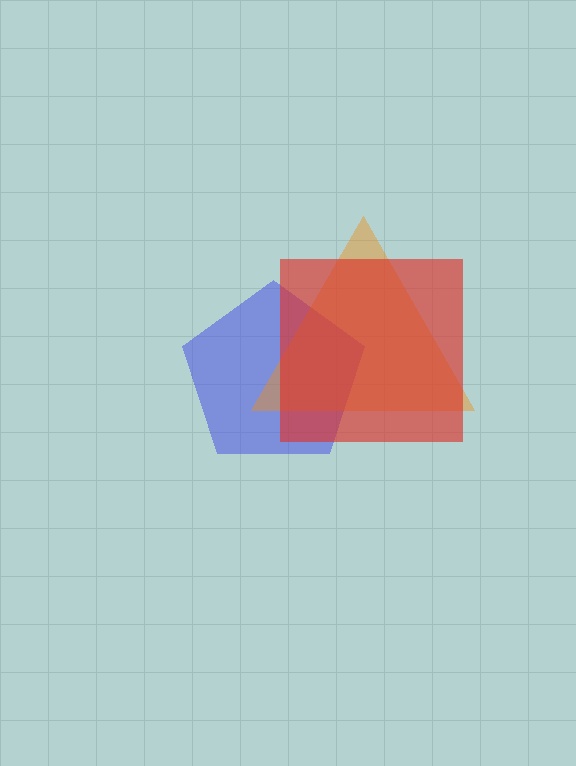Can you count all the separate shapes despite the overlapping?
Yes, there are 3 separate shapes.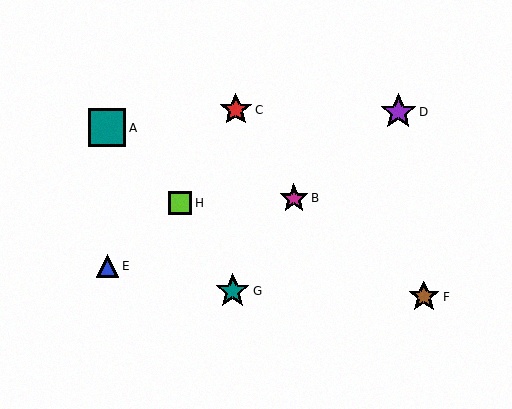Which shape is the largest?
The teal square (labeled A) is the largest.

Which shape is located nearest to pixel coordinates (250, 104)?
The red star (labeled C) at (236, 110) is nearest to that location.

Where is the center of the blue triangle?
The center of the blue triangle is at (108, 266).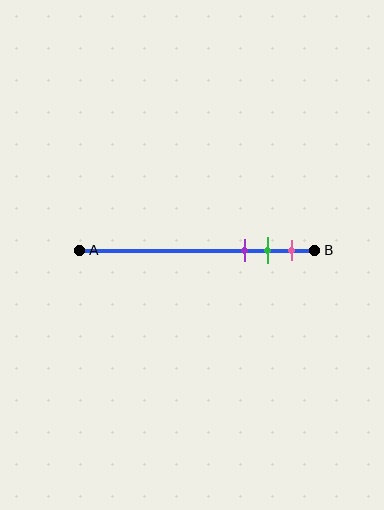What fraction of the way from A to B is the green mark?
The green mark is approximately 80% (0.8) of the way from A to B.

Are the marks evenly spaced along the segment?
Yes, the marks are approximately evenly spaced.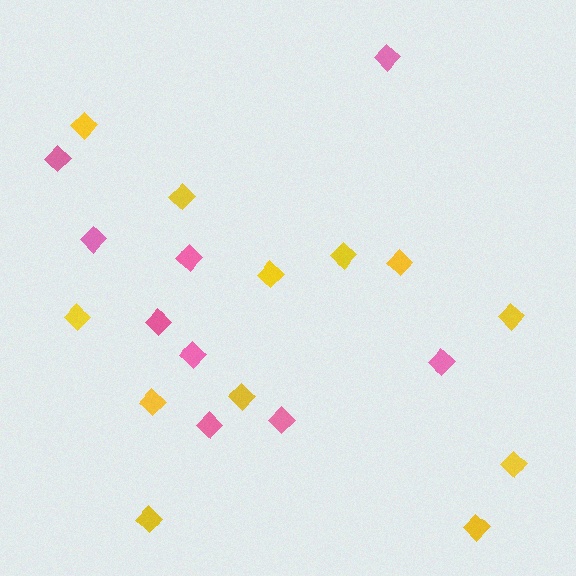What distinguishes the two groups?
There are 2 groups: one group of pink diamonds (9) and one group of yellow diamonds (12).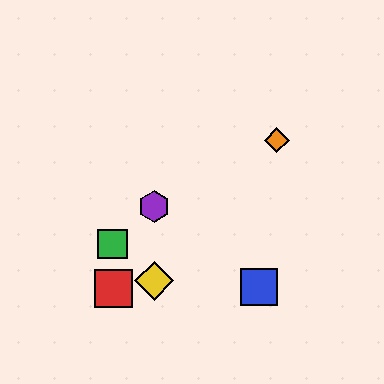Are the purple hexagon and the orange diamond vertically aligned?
No, the purple hexagon is at x≈154 and the orange diamond is at x≈277.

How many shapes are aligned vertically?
2 shapes (the yellow diamond, the purple hexagon) are aligned vertically.